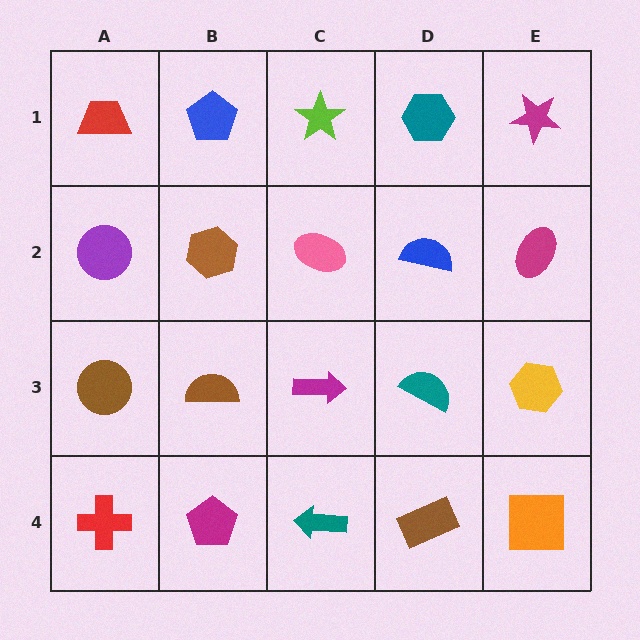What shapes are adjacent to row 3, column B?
A brown hexagon (row 2, column B), a magenta pentagon (row 4, column B), a brown circle (row 3, column A), a magenta arrow (row 3, column C).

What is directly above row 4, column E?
A yellow hexagon.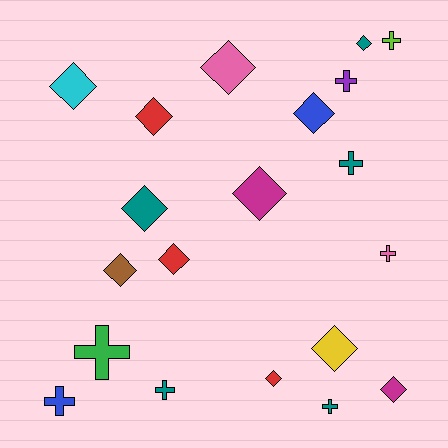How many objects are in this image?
There are 20 objects.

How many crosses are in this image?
There are 8 crosses.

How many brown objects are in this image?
There is 1 brown object.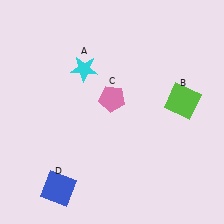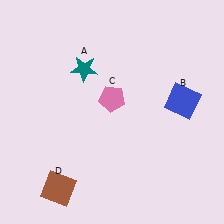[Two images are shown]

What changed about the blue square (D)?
In Image 1, D is blue. In Image 2, it changed to brown.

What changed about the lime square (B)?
In Image 1, B is lime. In Image 2, it changed to blue.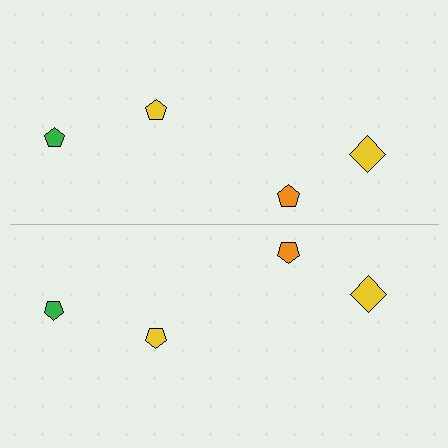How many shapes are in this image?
There are 8 shapes in this image.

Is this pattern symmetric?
Yes, this pattern has bilateral (reflection) symmetry.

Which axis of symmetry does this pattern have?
The pattern has a horizontal axis of symmetry running through the center of the image.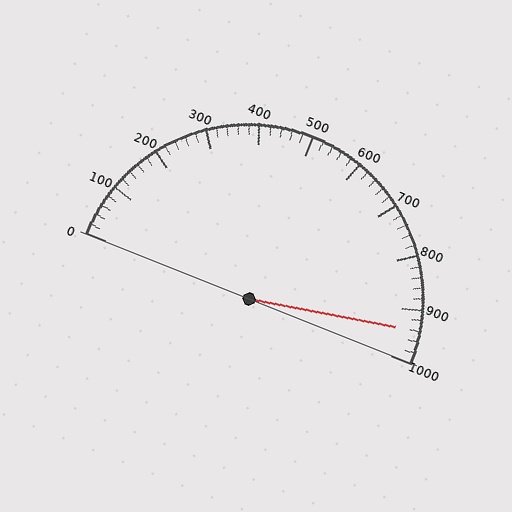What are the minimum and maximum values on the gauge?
The gauge ranges from 0 to 1000.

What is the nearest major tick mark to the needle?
The nearest major tick mark is 900.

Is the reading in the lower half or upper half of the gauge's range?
The reading is in the upper half of the range (0 to 1000).